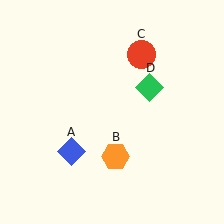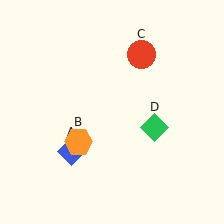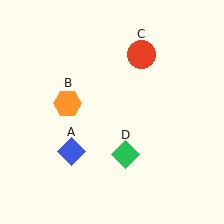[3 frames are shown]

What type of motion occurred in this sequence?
The orange hexagon (object B), green diamond (object D) rotated clockwise around the center of the scene.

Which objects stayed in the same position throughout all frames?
Blue diamond (object A) and red circle (object C) remained stationary.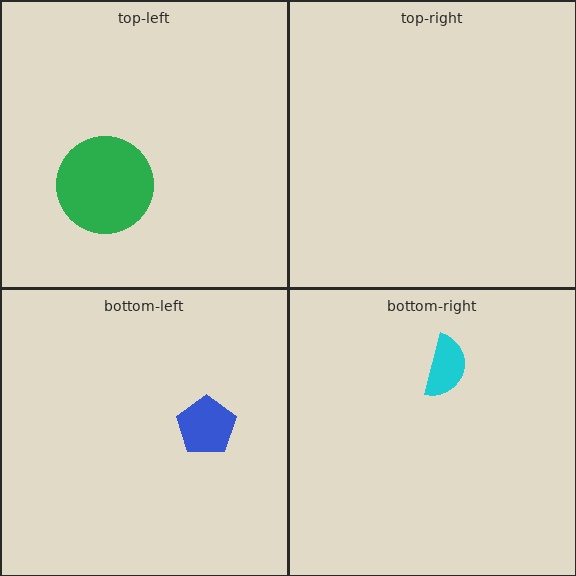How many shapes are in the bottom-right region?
1.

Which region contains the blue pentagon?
The bottom-left region.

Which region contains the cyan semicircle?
The bottom-right region.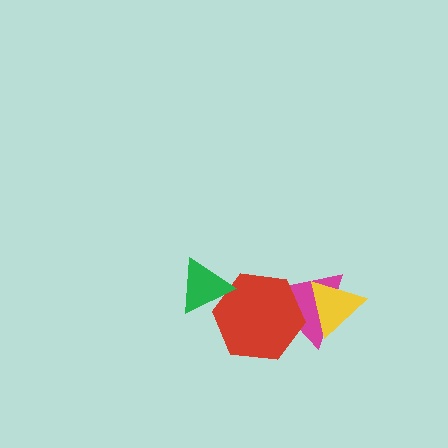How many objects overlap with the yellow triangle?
1 object overlaps with the yellow triangle.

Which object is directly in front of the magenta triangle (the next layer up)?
The yellow triangle is directly in front of the magenta triangle.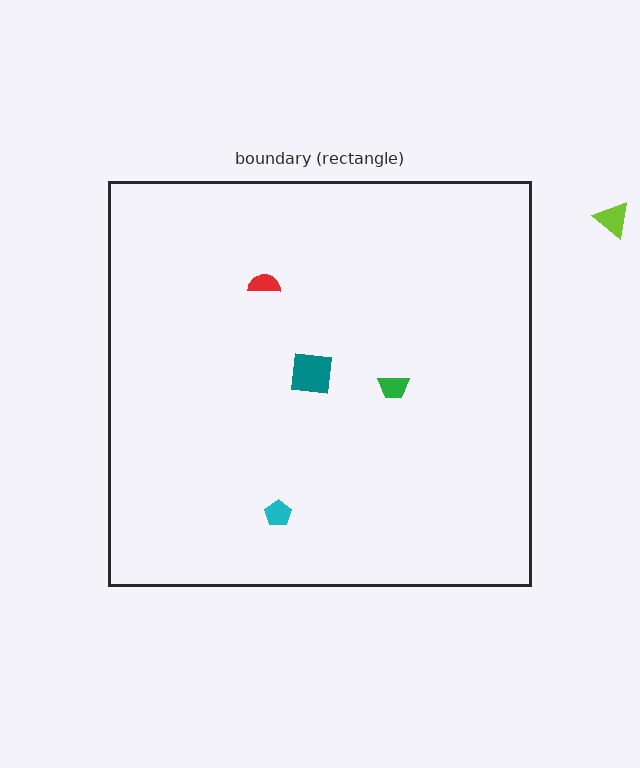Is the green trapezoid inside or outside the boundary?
Inside.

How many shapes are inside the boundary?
4 inside, 1 outside.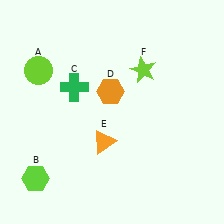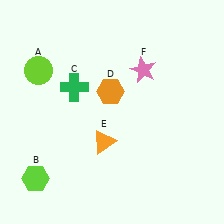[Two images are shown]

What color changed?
The star (F) changed from lime in Image 1 to pink in Image 2.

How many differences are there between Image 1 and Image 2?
There is 1 difference between the two images.